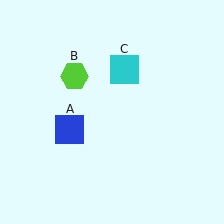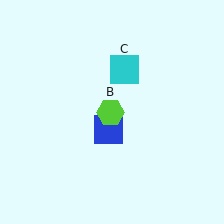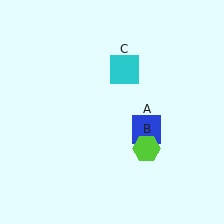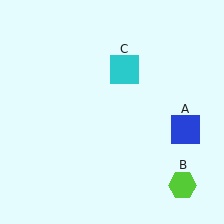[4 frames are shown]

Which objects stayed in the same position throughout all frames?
Cyan square (object C) remained stationary.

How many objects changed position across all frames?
2 objects changed position: blue square (object A), lime hexagon (object B).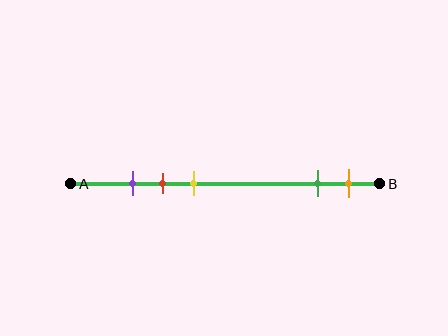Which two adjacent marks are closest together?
The purple and red marks are the closest adjacent pair.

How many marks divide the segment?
There are 5 marks dividing the segment.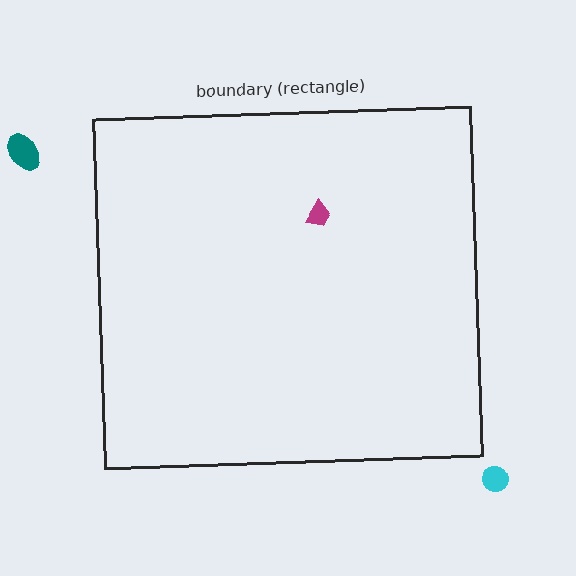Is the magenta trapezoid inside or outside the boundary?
Inside.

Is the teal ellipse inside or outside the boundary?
Outside.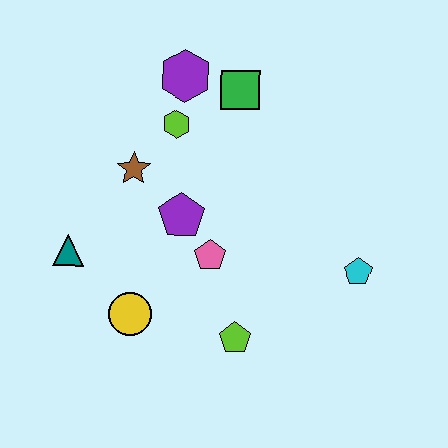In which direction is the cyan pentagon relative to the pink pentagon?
The cyan pentagon is to the right of the pink pentagon.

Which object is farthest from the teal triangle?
The cyan pentagon is farthest from the teal triangle.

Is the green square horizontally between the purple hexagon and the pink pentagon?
No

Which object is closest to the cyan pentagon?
The lime pentagon is closest to the cyan pentagon.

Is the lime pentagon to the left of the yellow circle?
No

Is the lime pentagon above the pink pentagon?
No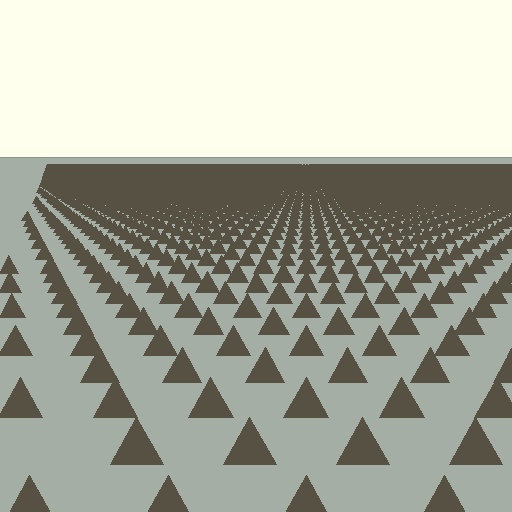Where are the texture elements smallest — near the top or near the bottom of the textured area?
Near the top.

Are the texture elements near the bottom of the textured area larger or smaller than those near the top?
Larger. Near the bottom, elements are closer to the viewer and appear at a bigger on-screen size.